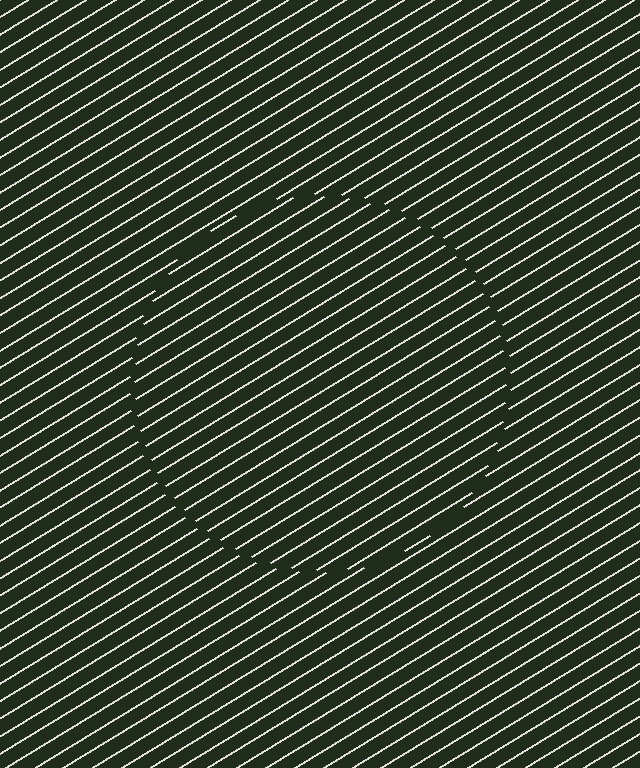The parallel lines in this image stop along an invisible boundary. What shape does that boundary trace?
An illusory circle. The interior of the shape contains the same grating, shifted by half a period — the contour is defined by the phase discontinuity where line-ends from the inner and outer gratings abut.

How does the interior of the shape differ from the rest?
The interior of the shape contains the same grating, shifted by half a period — the contour is defined by the phase discontinuity where line-ends from the inner and outer gratings abut.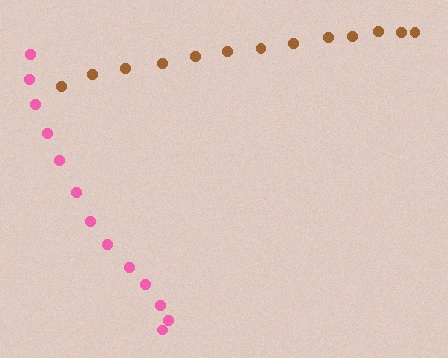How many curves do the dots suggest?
There are 2 distinct paths.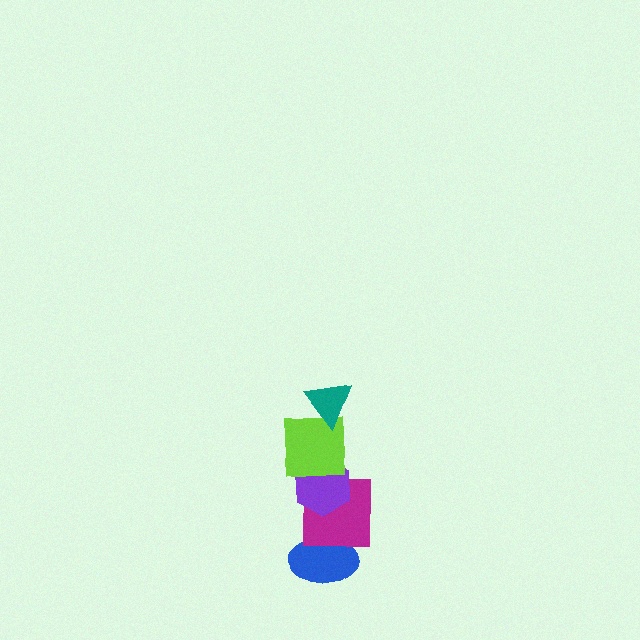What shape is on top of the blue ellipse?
The magenta square is on top of the blue ellipse.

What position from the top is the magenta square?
The magenta square is 4th from the top.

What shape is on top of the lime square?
The teal triangle is on top of the lime square.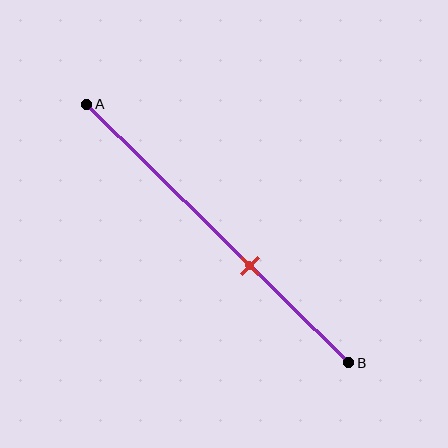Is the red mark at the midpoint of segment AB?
No, the mark is at about 60% from A, not at the 50% midpoint.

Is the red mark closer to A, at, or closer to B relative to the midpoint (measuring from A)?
The red mark is closer to point B than the midpoint of segment AB.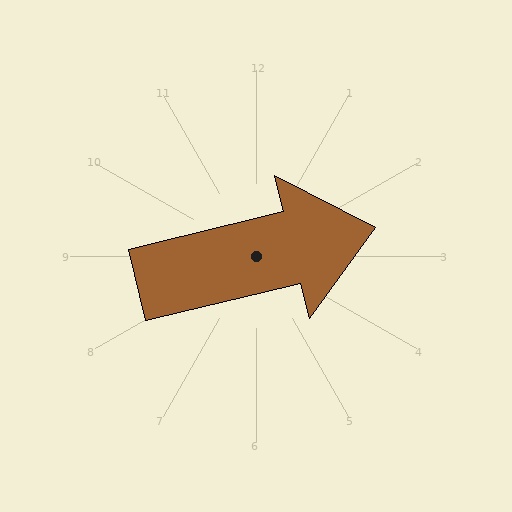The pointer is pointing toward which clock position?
Roughly 3 o'clock.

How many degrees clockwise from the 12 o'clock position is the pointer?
Approximately 76 degrees.